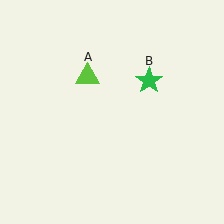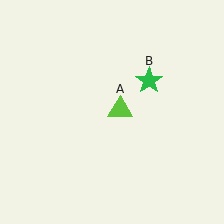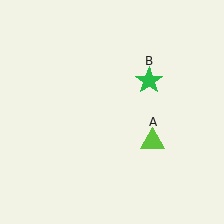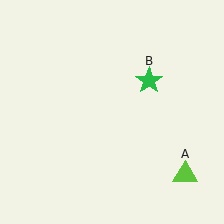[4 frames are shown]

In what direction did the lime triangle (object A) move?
The lime triangle (object A) moved down and to the right.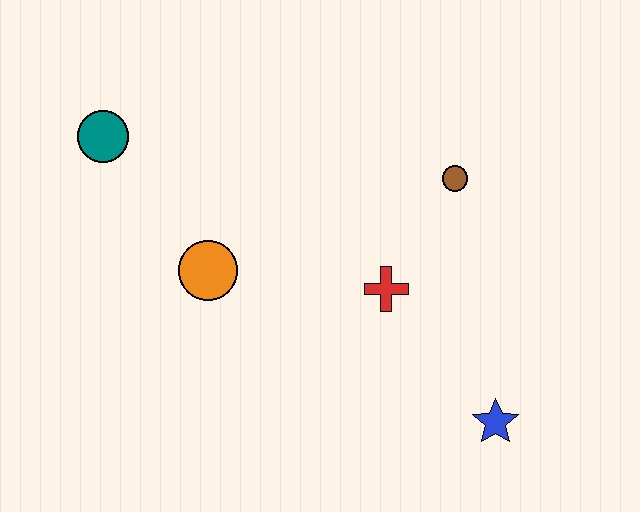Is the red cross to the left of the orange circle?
No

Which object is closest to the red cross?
The brown circle is closest to the red cross.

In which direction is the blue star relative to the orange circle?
The blue star is to the right of the orange circle.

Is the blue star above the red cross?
No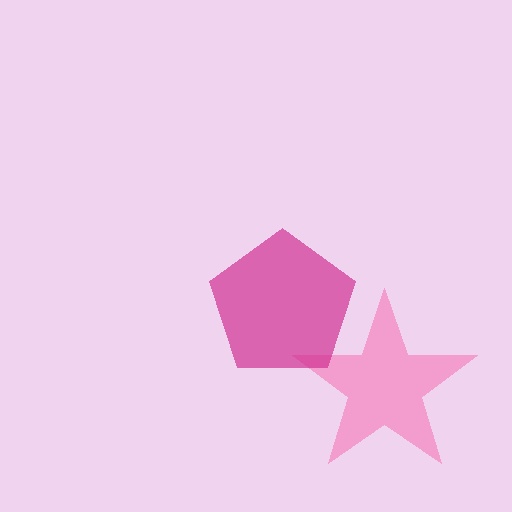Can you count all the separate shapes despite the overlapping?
Yes, there are 2 separate shapes.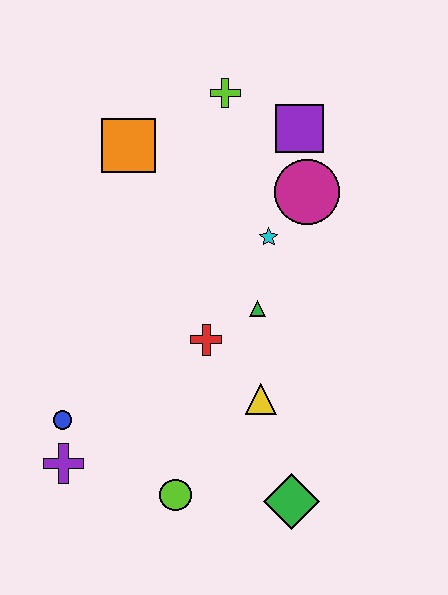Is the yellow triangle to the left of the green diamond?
Yes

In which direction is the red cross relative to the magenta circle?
The red cross is below the magenta circle.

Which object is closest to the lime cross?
The purple square is closest to the lime cross.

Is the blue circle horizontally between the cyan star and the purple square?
No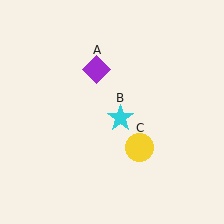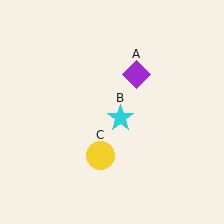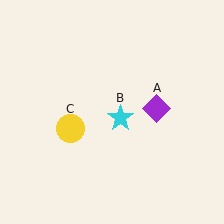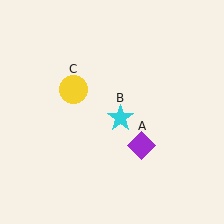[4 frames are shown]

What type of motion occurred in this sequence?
The purple diamond (object A), yellow circle (object C) rotated clockwise around the center of the scene.